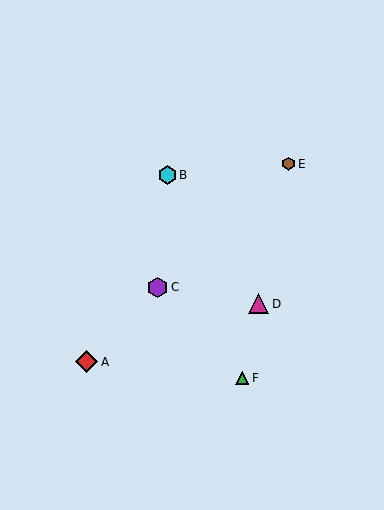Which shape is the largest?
The red diamond (labeled A) is the largest.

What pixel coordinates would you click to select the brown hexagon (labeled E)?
Click at (289, 164) to select the brown hexagon E.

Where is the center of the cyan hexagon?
The center of the cyan hexagon is at (167, 175).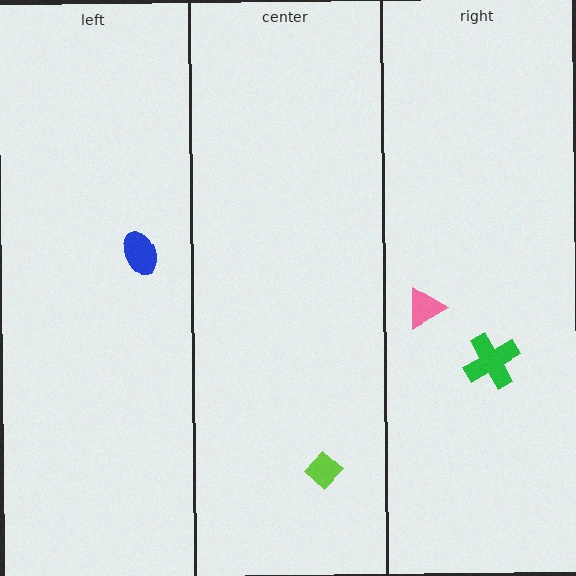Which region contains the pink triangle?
The right region.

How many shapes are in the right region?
2.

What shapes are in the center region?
The lime diamond.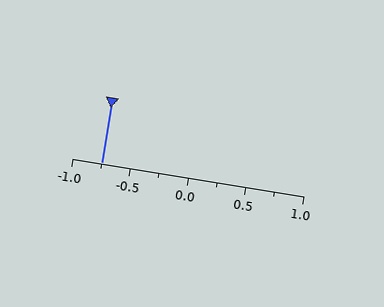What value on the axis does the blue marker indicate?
The marker indicates approximately -0.75.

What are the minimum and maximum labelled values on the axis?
The axis runs from -1.0 to 1.0.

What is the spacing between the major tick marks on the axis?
The major ticks are spaced 0.5 apart.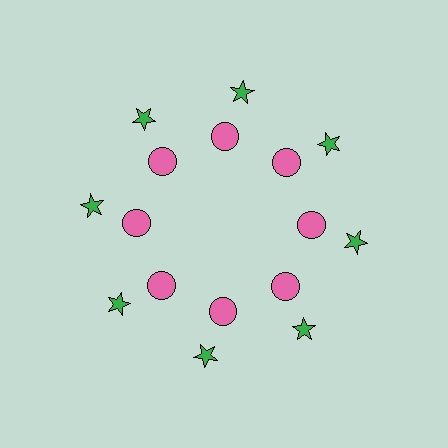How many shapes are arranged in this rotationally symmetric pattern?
There are 16 shapes, arranged in 8 groups of 2.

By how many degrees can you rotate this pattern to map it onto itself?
The pattern maps onto itself every 45 degrees of rotation.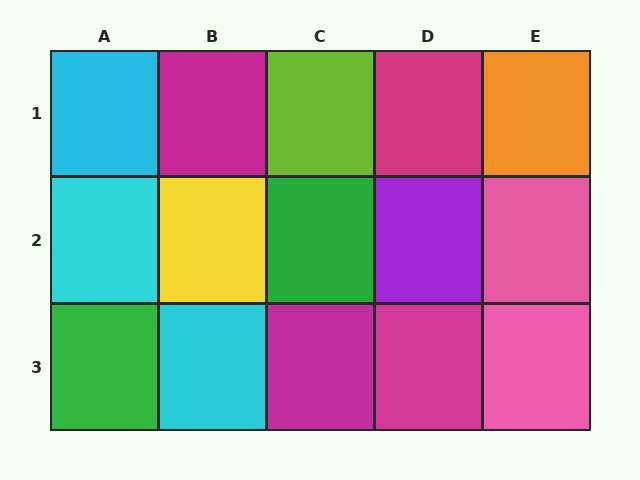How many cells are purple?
1 cell is purple.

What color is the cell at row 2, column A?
Cyan.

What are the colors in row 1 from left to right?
Cyan, magenta, lime, magenta, orange.